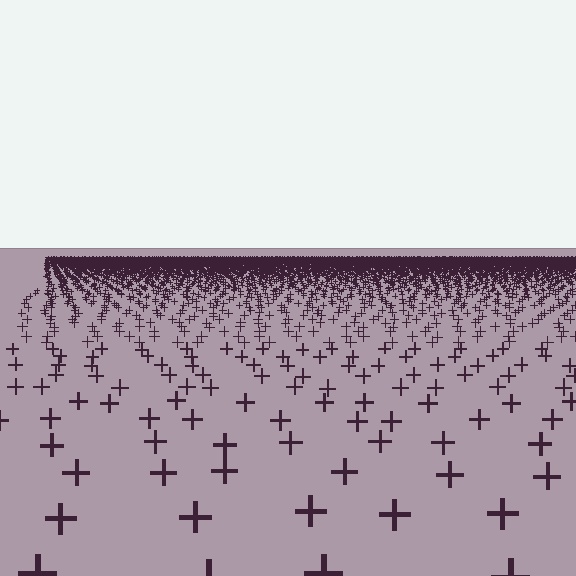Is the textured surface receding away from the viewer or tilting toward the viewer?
The surface is receding away from the viewer. Texture elements get smaller and denser toward the top.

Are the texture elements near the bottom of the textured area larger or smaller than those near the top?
Larger. Near the bottom, elements are closer to the viewer and appear at a bigger on-screen size.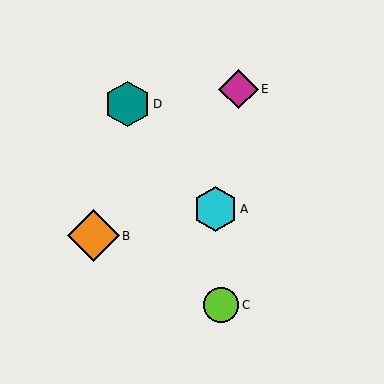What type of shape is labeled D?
Shape D is a teal hexagon.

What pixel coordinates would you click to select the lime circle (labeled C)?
Click at (221, 305) to select the lime circle C.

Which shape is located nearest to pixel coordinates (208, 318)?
The lime circle (labeled C) at (221, 305) is nearest to that location.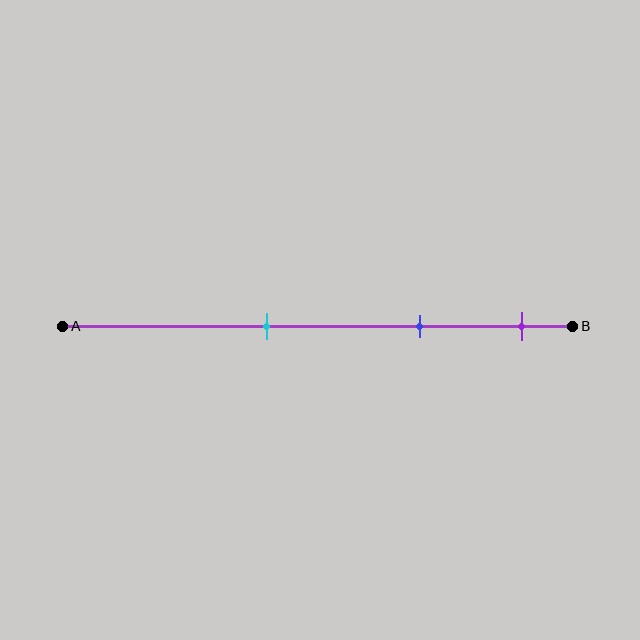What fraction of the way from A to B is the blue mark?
The blue mark is approximately 70% (0.7) of the way from A to B.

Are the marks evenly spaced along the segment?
Yes, the marks are approximately evenly spaced.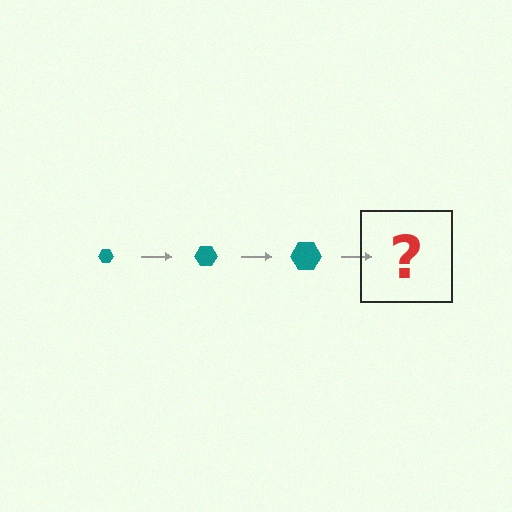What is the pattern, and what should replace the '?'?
The pattern is that the hexagon gets progressively larger each step. The '?' should be a teal hexagon, larger than the previous one.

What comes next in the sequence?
The next element should be a teal hexagon, larger than the previous one.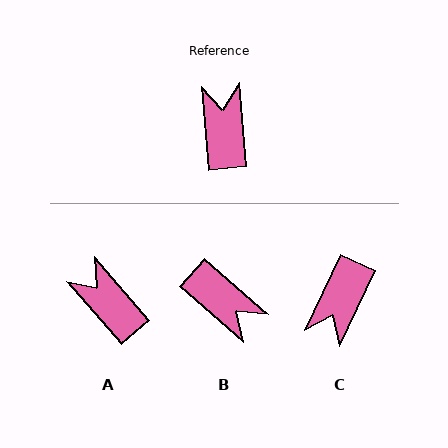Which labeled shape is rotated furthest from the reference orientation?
C, about 150 degrees away.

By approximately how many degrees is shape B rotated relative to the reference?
Approximately 137 degrees clockwise.